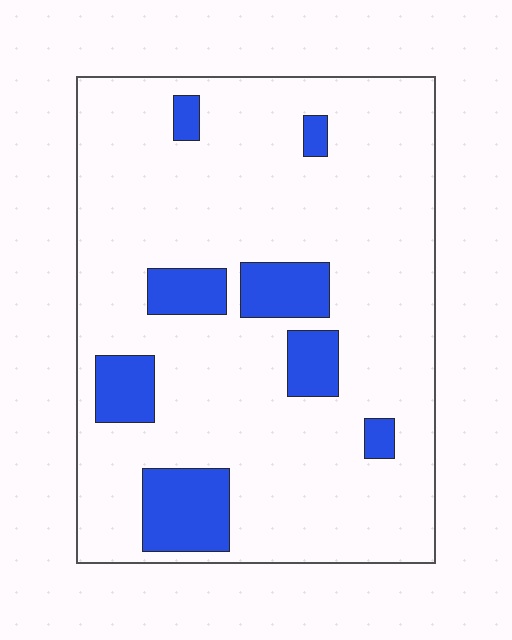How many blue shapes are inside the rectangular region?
8.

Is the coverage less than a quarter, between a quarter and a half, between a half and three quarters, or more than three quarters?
Less than a quarter.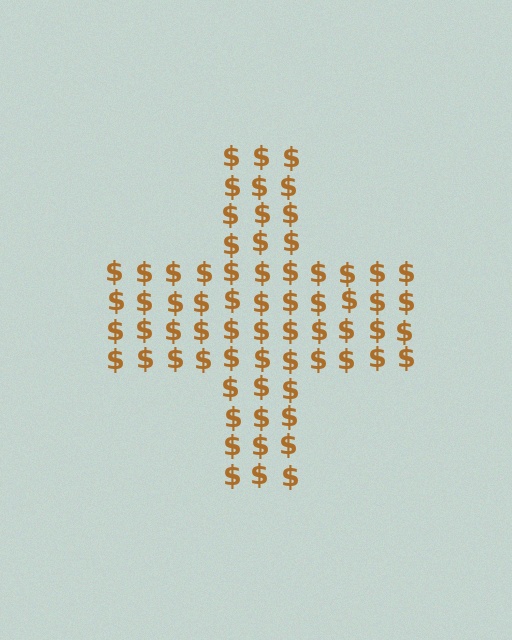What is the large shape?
The large shape is a cross.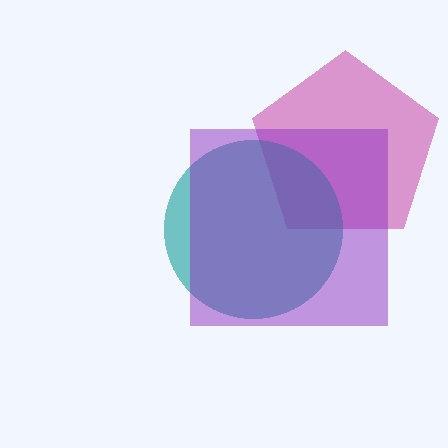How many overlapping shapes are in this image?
There are 3 overlapping shapes in the image.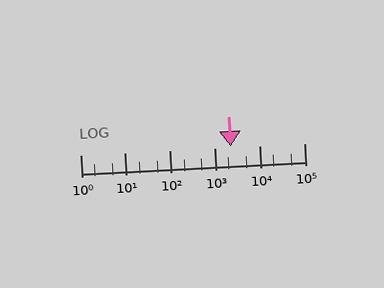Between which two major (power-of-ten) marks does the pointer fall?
The pointer is between 1000 and 10000.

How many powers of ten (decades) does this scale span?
The scale spans 5 decades, from 1 to 100000.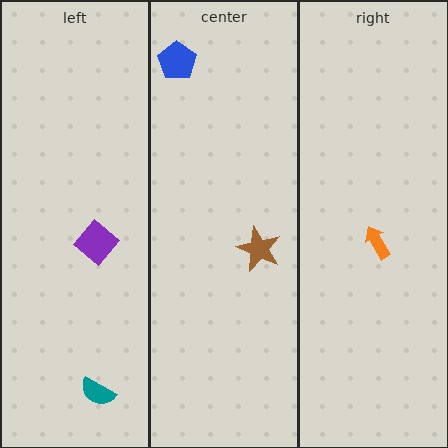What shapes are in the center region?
The brown star, the blue pentagon.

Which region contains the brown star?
The center region.